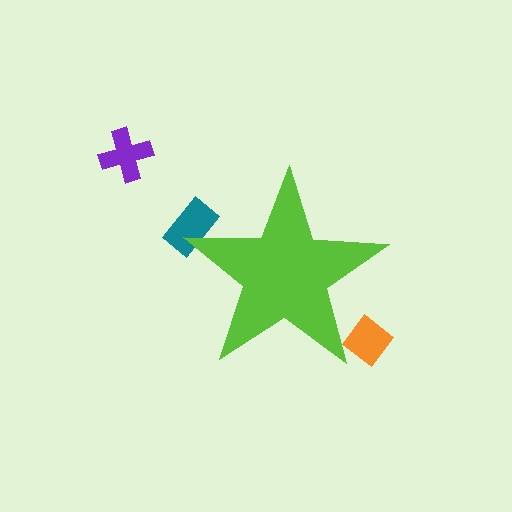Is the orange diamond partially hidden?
Yes, the orange diamond is partially hidden behind the lime star.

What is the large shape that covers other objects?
A lime star.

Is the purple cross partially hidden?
No, the purple cross is fully visible.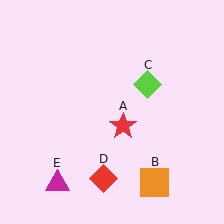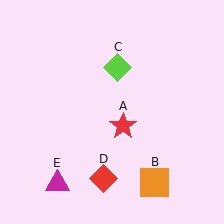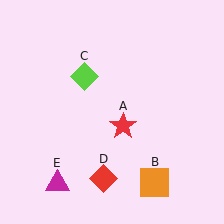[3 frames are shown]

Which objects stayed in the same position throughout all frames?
Red star (object A) and orange square (object B) and red diamond (object D) and magenta triangle (object E) remained stationary.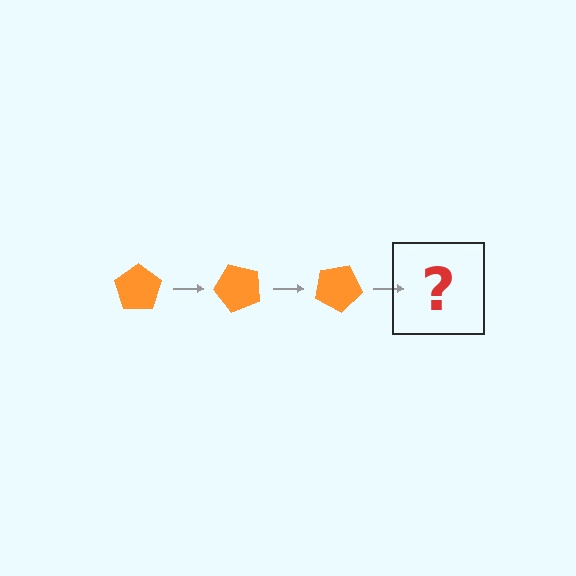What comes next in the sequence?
The next element should be an orange pentagon rotated 150 degrees.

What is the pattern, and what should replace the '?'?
The pattern is that the pentagon rotates 50 degrees each step. The '?' should be an orange pentagon rotated 150 degrees.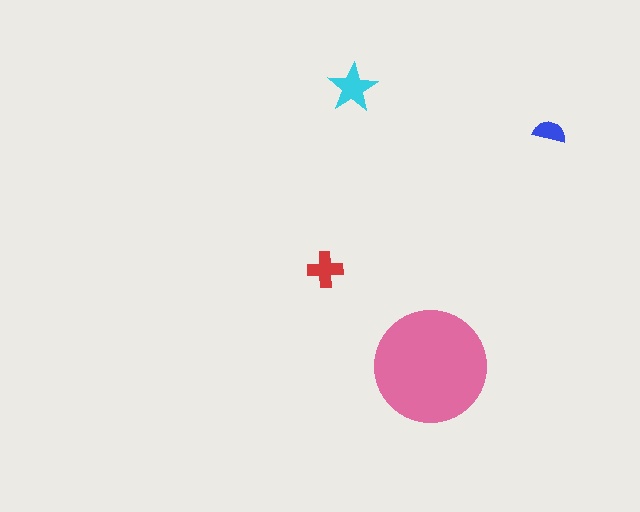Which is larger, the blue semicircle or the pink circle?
The pink circle.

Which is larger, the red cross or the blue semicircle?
The red cross.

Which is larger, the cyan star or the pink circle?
The pink circle.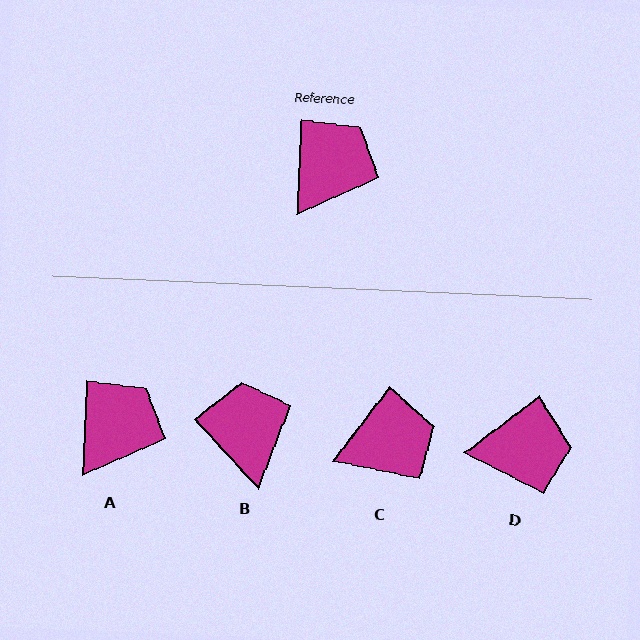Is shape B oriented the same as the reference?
No, it is off by about 45 degrees.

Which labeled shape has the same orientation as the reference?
A.